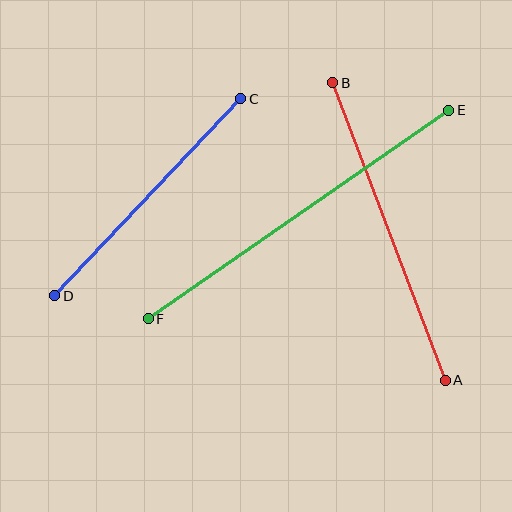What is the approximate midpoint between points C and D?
The midpoint is at approximately (148, 197) pixels.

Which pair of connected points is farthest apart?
Points E and F are farthest apart.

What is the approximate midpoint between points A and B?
The midpoint is at approximately (389, 231) pixels.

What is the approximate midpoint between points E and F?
The midpoint is at approximately (298, 215) pixels.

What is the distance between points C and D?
The distance is approximately 271 pixels.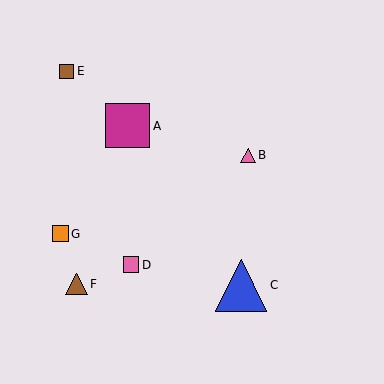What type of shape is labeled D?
Shape D is a pink square.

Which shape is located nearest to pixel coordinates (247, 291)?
The blue triangle (labeled C) at (241, 285) is nearest to that location.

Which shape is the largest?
The blue triangle (labeled C) is the largest.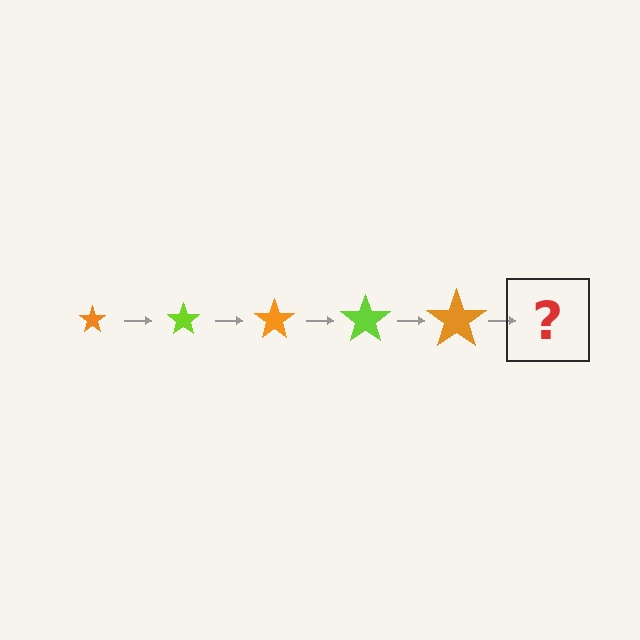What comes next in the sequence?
The next element should be a lime star, larger than the previous one.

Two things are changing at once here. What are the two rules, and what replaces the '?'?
The two rules are that the star grows larger each step and the color cycles through orange and lime. The '?' should be a lime star, larger than the previous one.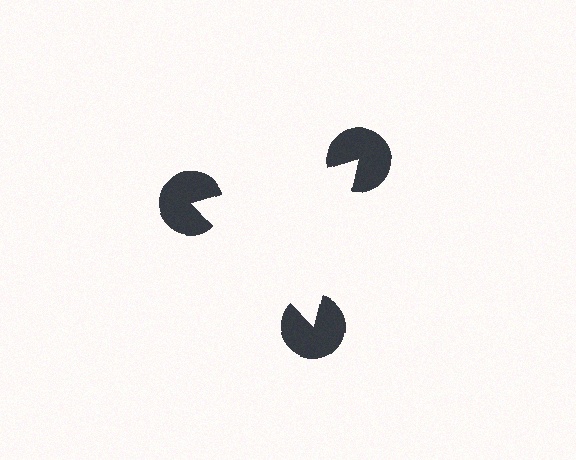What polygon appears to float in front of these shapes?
An illusory triangle — its edges are inferred from the aligned wedge cuts in the pac-man discs, not physically drawn.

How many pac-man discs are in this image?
There are 3 — one at each vertex of the illusory triangle.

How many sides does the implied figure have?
3 sides.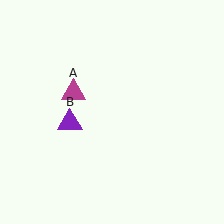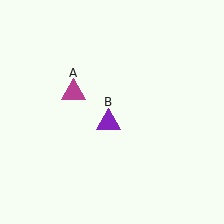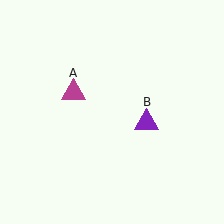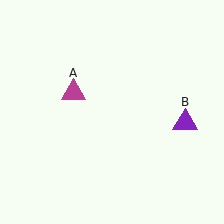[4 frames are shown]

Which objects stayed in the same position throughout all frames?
Magenta triangle (object A) remained stationary.